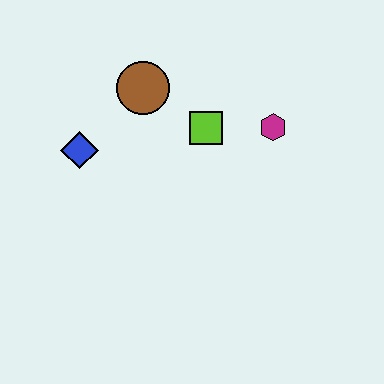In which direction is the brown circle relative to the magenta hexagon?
The brown circle is to the left of the magenta hexagon.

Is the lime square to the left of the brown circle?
No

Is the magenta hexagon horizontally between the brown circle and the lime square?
No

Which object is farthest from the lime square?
The blue diamond is farthest from the lime square.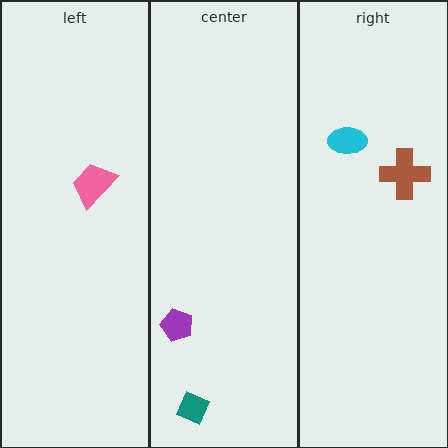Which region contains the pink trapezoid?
The left region.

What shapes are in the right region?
The brown cross, the cyan ellipse.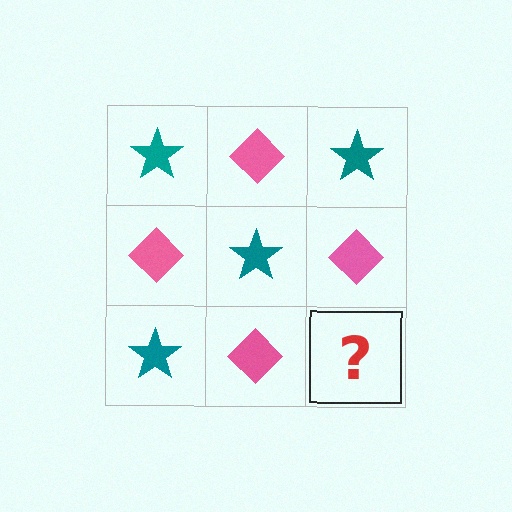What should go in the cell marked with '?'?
The missing cell should contain a teal star.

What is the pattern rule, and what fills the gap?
The rule is that it alternates teal star and pink diamond in a checkerboard pattern. The gap should be filled with a teal star.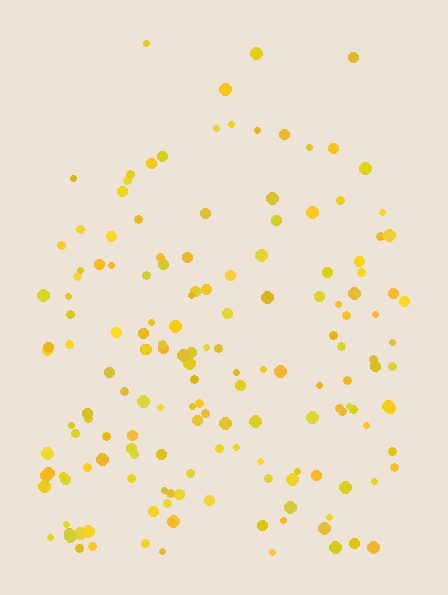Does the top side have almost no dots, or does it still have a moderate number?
Still a moderate number, just noticeably fewer than the bottom.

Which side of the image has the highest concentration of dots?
The bottom.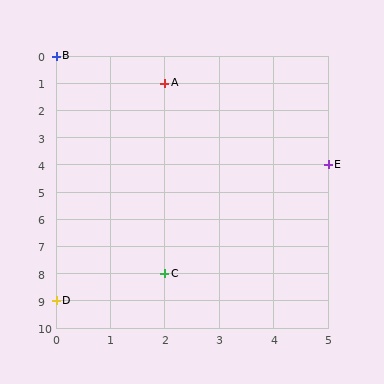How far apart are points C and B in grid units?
Points C and B are 2 columns and 8 rows apart (about 8.2 grid units diagonally).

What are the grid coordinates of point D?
Point D is at grid coordinates (0, 9).